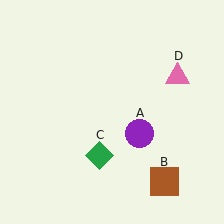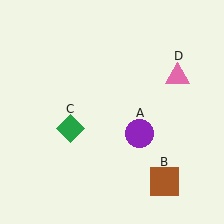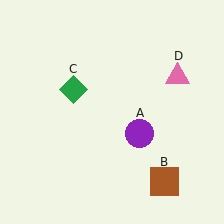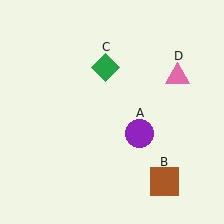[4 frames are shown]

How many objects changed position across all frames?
1 object changed position: green diamond (object C).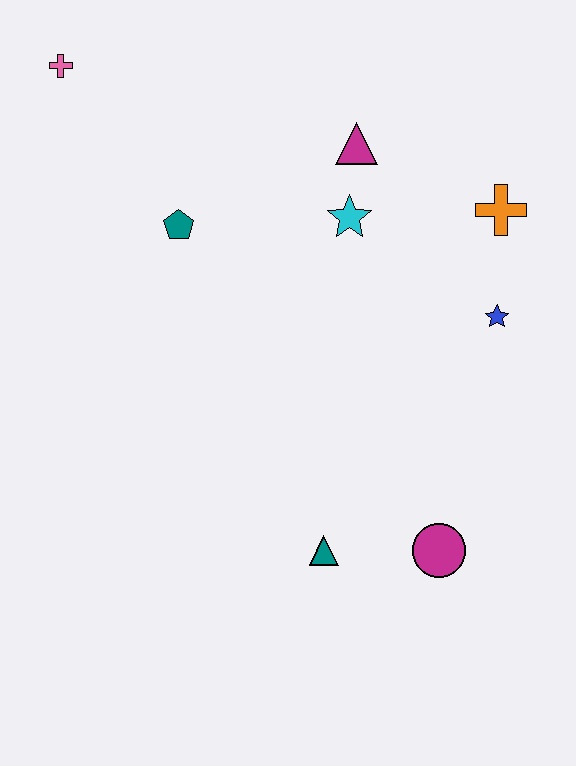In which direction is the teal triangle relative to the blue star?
The teal triangle is below the blue star.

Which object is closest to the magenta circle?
The teal triangle is closest to the magenta circle.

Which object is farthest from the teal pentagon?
The magenta circle is farthest from the teal pentagon.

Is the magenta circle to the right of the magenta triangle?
Yes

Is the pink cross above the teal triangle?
Yes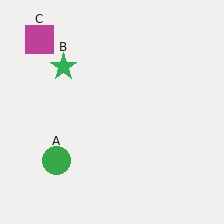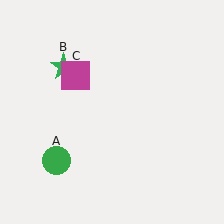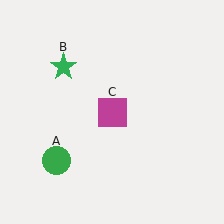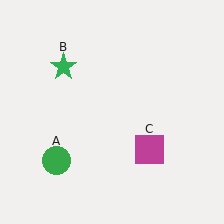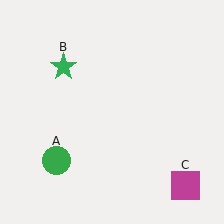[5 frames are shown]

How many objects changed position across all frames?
1 object changed position: magenta square (object C).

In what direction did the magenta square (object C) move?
The magenta square (object C) moved down and to the right.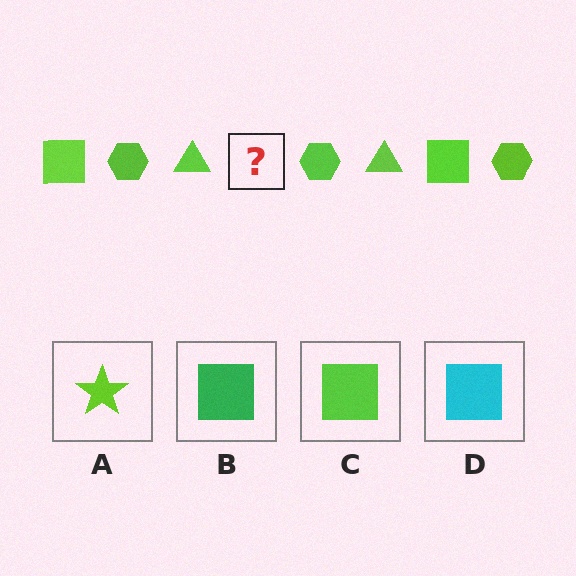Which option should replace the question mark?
Option C.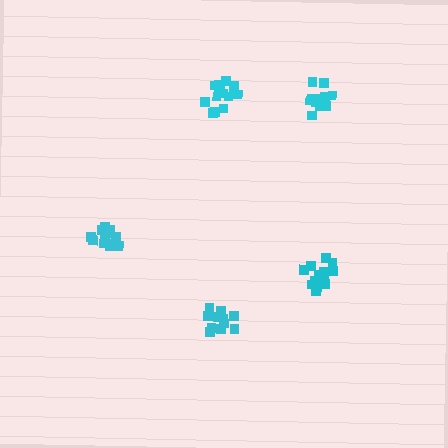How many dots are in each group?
Group 1: 12 dots, Group 2: 12 dots, Group 3: 17 dots, Group 4: 17 dots, Group 5: 14 dots (72 total).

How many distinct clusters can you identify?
There are 5 distinct clusters.